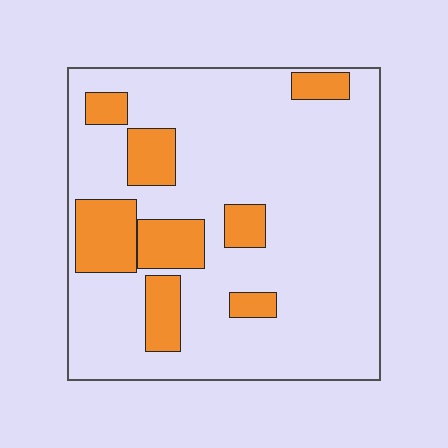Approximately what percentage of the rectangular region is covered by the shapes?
Approximately 20%.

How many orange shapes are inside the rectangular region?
8.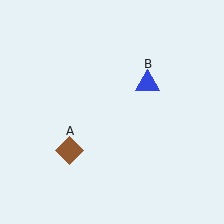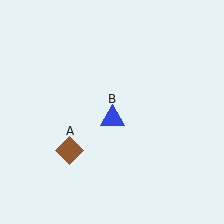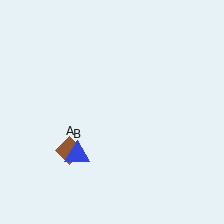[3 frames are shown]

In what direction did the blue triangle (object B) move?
The blue triangle (object B) moved down and to the left.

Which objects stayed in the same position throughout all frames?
Brown diamond (object A) remained stationary.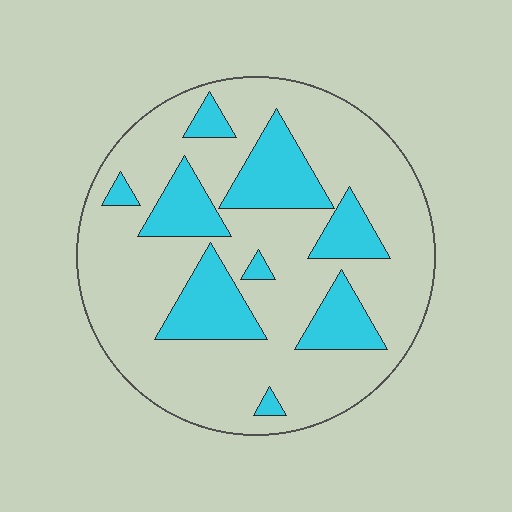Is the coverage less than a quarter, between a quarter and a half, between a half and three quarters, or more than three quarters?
Between a quarter and a half.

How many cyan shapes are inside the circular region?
9.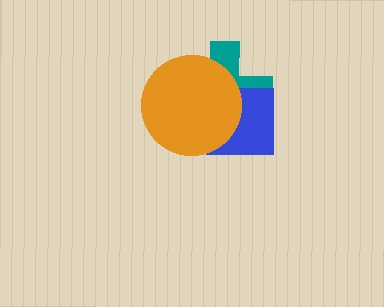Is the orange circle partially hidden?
No, no other shape covers it.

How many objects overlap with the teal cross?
2 objects overlap with the teal cross.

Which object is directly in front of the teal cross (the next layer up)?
The blue square is directly in front of the teal cross.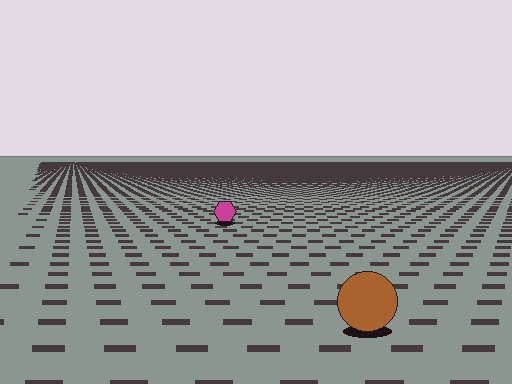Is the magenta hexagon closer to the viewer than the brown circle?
No. The brown circle is closer — you can tell from the texture gradient: the ground texture is coarser near it.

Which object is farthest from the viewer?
The magenta hexagon is farthest from the viewer. It appears smaller and the ground texture around it is denser.